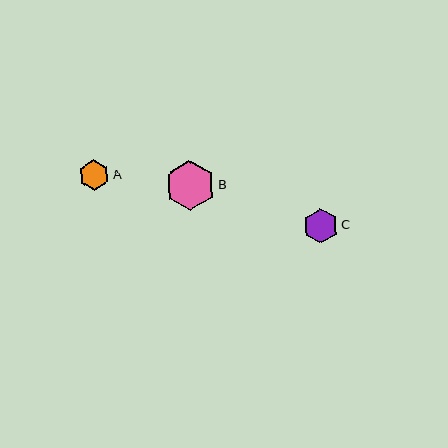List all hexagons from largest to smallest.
From largest to smallest: B, C, A.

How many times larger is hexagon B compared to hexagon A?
Hexagon B is approximately 1.6 times the size of hexagon A.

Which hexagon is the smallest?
Hexagon A is the smallest with a size of approximately 31 pixels.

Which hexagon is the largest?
Hexagon B is the largest with a size of approximately 50 pixels.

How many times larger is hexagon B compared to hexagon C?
Hexagon B is approximately 1.4 times the size of hexagon C.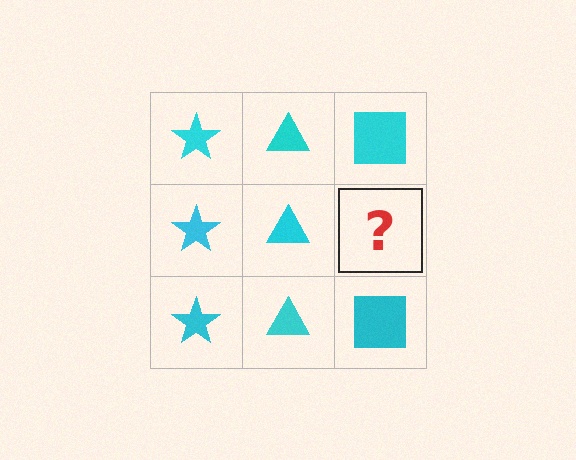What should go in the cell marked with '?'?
The missing cell should contain a cyan square.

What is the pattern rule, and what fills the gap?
The rule is that each column has a consistent shape. The gap should be filled with a cyan square.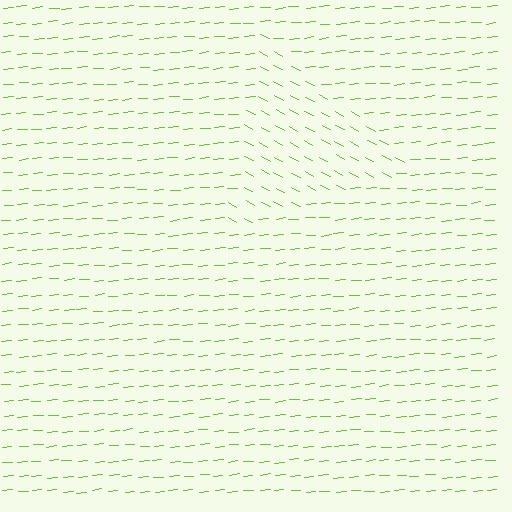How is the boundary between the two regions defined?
The boundary is defined purely by a change in line orientation (approximately 34 degrees difference). All lines are the same color and thickness.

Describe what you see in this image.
The image is filled with small lime line segments. A triangle region in the image has lines oriented differently from the surrounding lines, creating a visible texture boundary.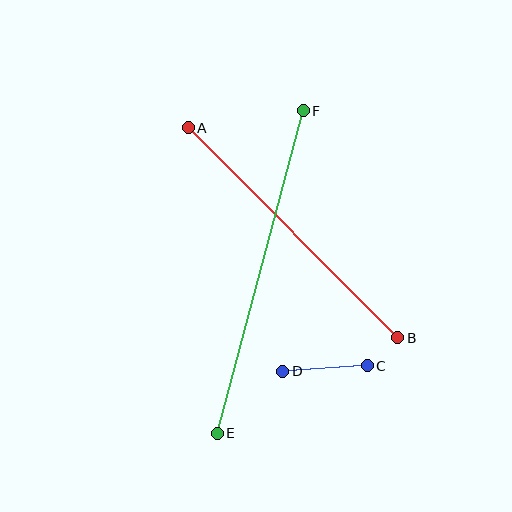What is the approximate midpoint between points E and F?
The midpoint is at approximately (260, 272) pixels.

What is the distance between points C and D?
The distance is approximately 85 pixels.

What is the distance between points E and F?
The distance is approximately 334 pixels.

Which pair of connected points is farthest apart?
Points E and F are farthest apart.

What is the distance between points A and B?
The distance is approximately 296 pixels.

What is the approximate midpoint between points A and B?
The midpoint is at approximately (293, 233) pixels.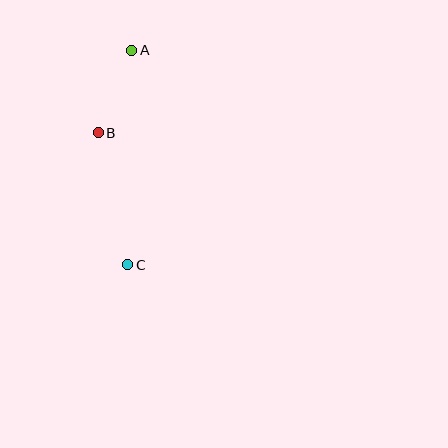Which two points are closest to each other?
Points A and B are closest to each other.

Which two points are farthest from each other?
Points A and C are farthest from each other.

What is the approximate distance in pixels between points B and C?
The distance between B and C is approximately 135 pixels.